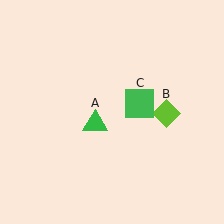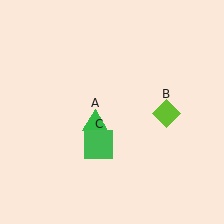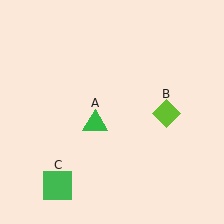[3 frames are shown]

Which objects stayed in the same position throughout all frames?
Green triangle (object A) and lime diamond (object B) remained stationary.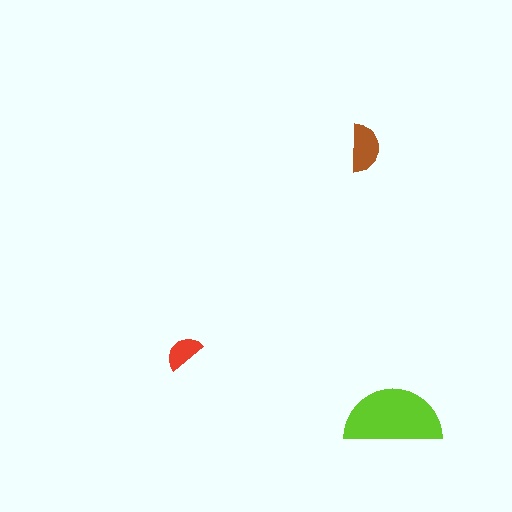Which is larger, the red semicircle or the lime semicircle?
The lime one.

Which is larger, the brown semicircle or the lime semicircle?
The lime one.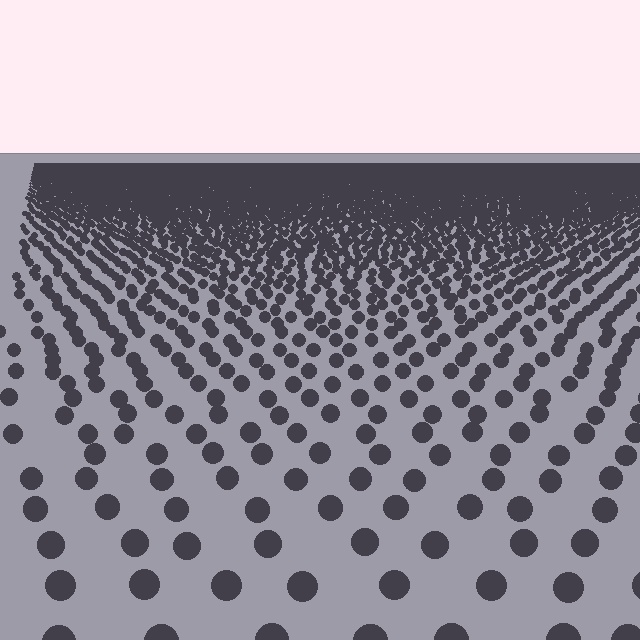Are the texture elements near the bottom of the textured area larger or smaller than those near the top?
Larger. Near the bottom, elements are closer to the viewer and appear at a bigger on-screen size.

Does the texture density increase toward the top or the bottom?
Density increases toward the top.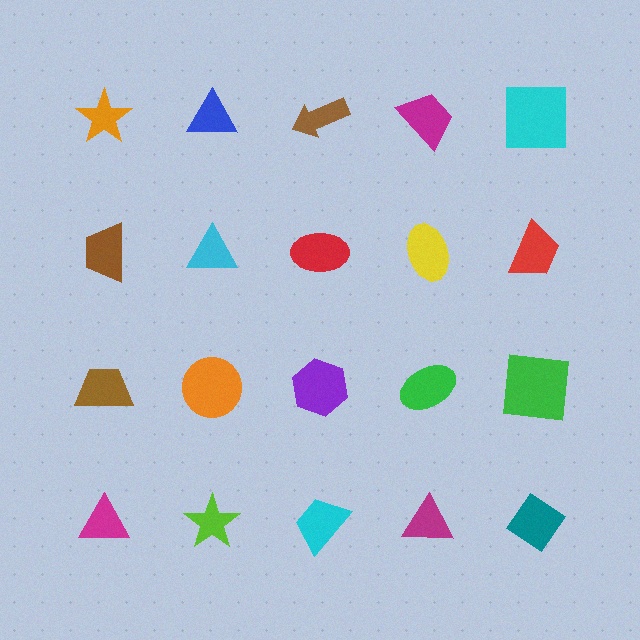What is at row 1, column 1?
An orange star.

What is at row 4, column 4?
A magenta triangle.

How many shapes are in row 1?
5 shapes.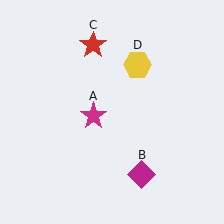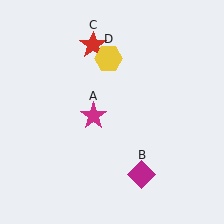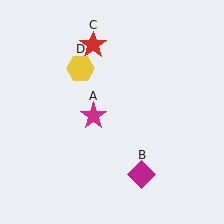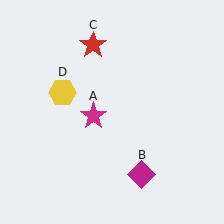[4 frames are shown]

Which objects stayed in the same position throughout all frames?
Magenta star (object A) and magenta diamond (object B) and red star (object C) remained stationary.